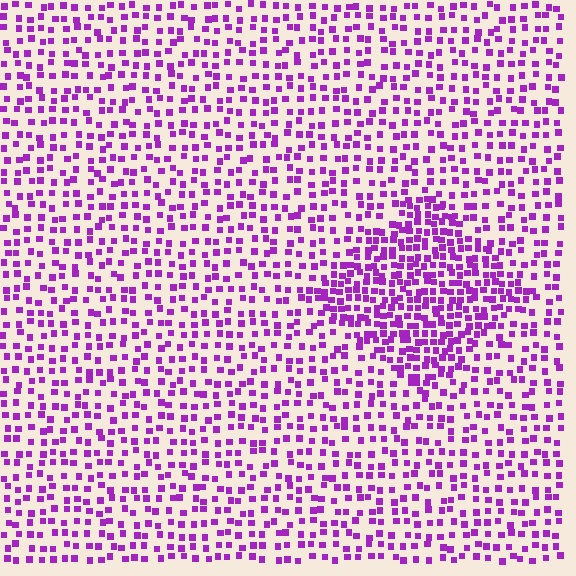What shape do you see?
I see a diamond.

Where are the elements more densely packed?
The elements are more densely packed inside the diamond boundary.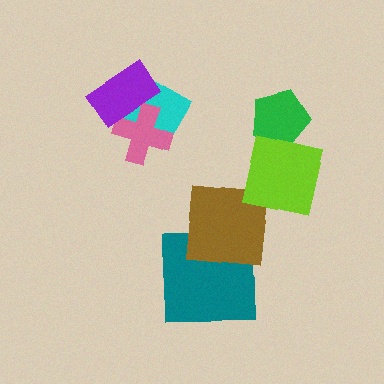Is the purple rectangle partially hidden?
No, no other shape covers it.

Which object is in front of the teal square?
The brown square is in front of the teal square.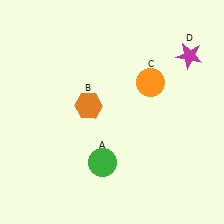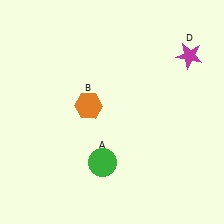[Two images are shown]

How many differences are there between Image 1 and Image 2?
There is 1 difference between the two images.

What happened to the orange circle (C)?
The orange circle (C) was removed in Image 2. It was in the top-right area of Image 1.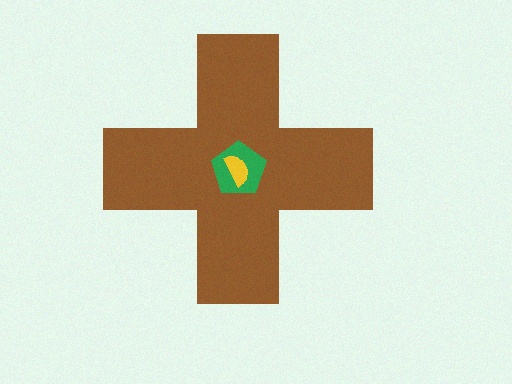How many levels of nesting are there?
3.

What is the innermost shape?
The yellow semicircle.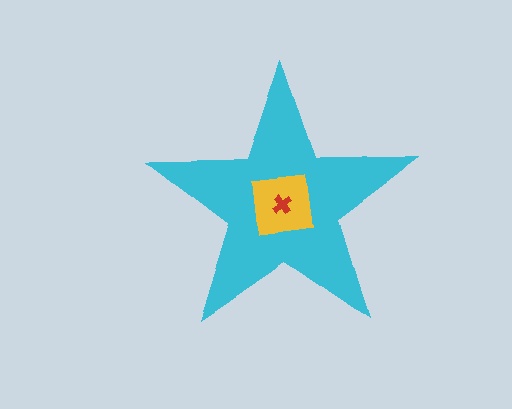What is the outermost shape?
The cyan star.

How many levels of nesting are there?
3.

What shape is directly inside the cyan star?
The yellow square.